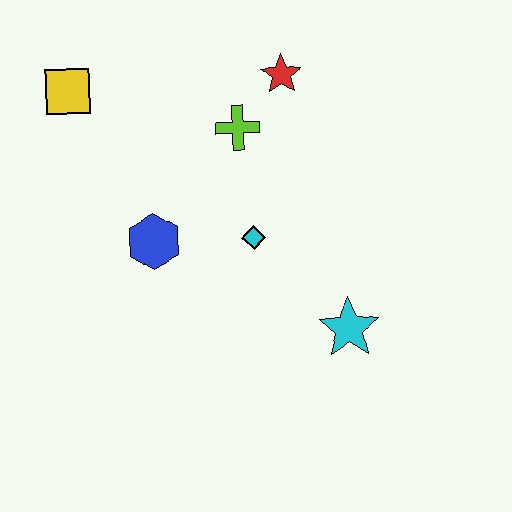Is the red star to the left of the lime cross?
No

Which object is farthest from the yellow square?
The cyan star is farthest from the yellow square.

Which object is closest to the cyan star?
The cyan diamond is closest to the cyan star.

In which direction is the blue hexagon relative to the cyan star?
The blue hexagon is to the left of the cyan star.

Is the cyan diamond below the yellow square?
Yes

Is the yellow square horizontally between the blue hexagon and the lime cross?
No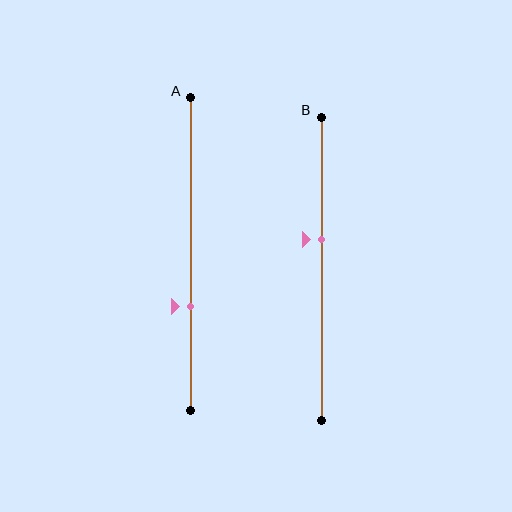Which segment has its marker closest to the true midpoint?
Segment B has its marker closest to the true midpoint.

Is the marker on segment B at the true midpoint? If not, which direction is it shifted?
No, the marker on segment B is shifted upward by about 10% of the segment length.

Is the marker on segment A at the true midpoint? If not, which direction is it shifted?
No, the marker on segment A is shifted downward by about 17% of the segment length.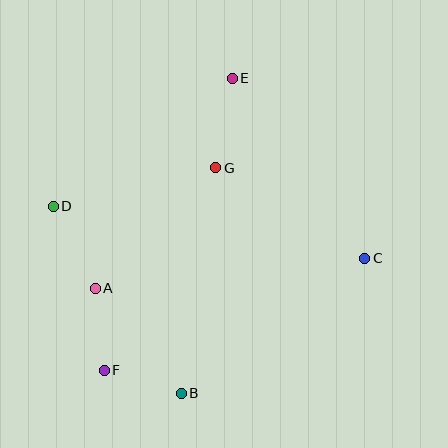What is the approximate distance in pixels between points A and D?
The distance between A and D is approximately 92 pixels.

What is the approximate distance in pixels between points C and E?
The distance between C and E is approximately 223 pixels.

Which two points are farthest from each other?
Points B and E are farthest from each other.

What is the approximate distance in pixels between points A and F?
The distance between A and F is approximately 83 pixels.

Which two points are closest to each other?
Points B and F are closest to each other.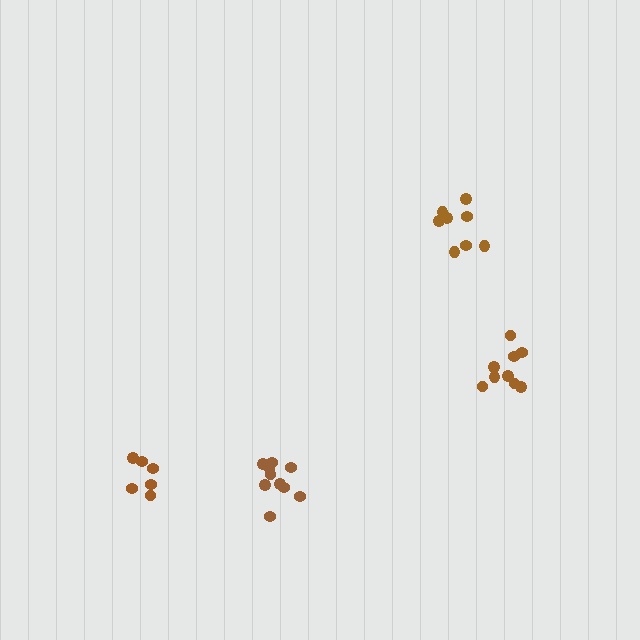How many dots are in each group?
Group 1: 8 dots, Group 2: 6 dots, Group 3: 10 dots, Group 4: 9 dots (33 total).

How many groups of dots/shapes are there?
There are 4 groups.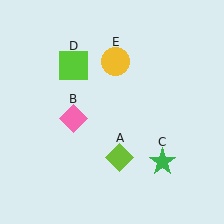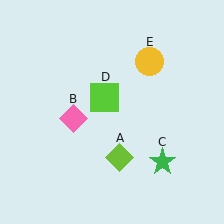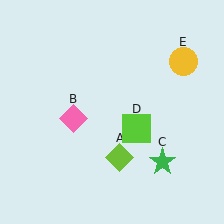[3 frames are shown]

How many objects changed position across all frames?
2 objects changed position: lime square (object D), yellow circle (object E).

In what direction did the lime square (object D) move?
The lime square (object D) moved down and to the right.